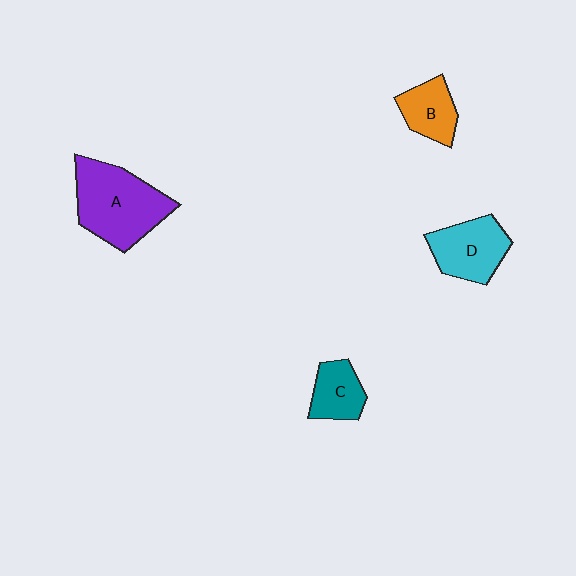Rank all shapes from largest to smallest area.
From largest to smallest: A (purple), D (cyan), B (orange), C (teal).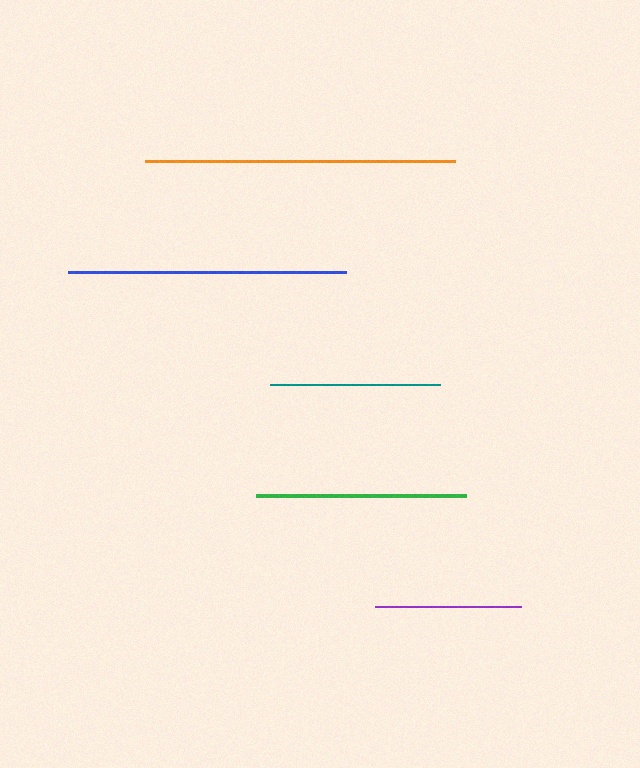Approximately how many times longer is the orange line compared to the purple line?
The orange line is approximately 2.1 times the length of the purple line.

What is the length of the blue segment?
The blue segment is approximately 278 pixels long.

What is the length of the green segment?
The green segment is approximately 211 pixels long.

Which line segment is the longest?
The orange line is the longest at approximately 309 pixels.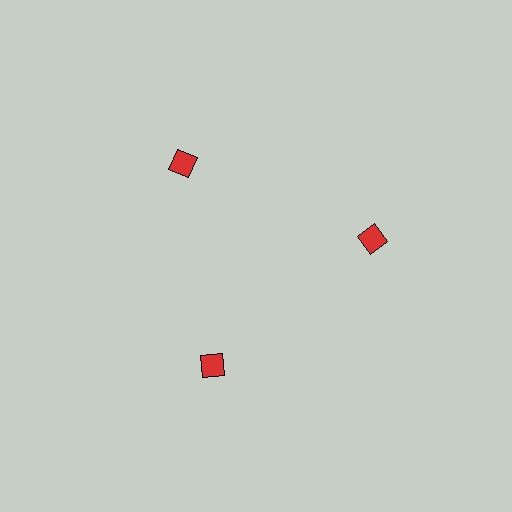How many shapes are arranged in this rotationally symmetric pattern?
There are 3 shapes, arranged in 3 groups of 1.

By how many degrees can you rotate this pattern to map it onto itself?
The pattern maps onto itself every 120 degrees of rotation.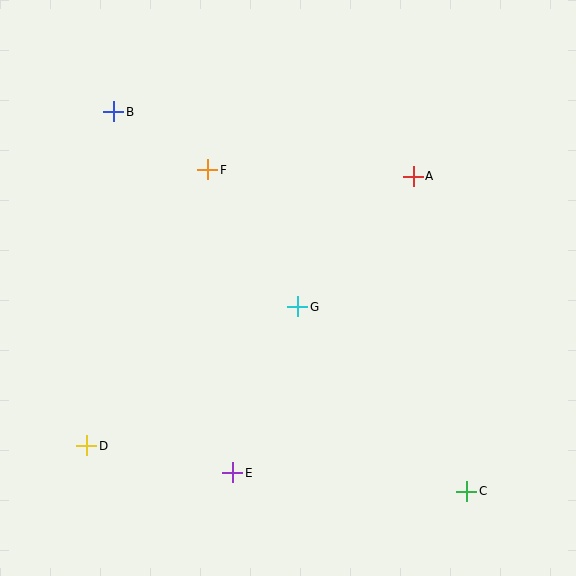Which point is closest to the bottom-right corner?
Point C is closest to the bottom-right corner.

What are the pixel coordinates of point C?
Point C is at (467, 491).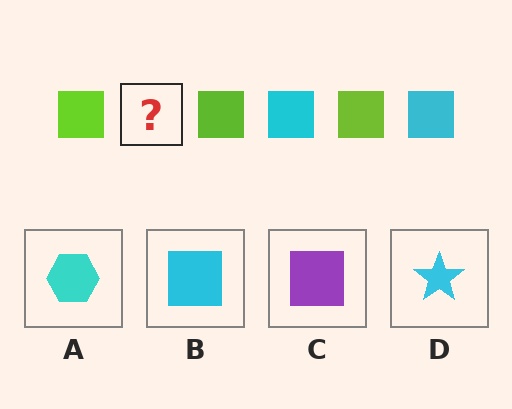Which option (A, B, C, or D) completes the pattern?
B.